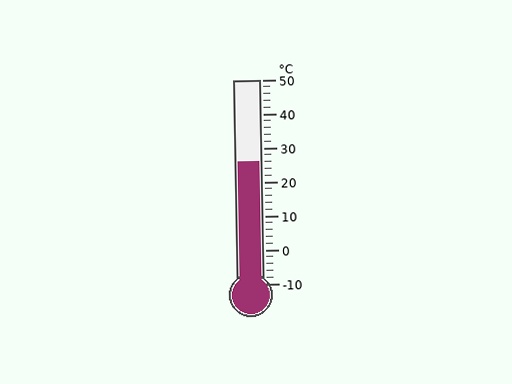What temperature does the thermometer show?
The thermometer shows approximately 26°C.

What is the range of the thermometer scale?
The thermometer scale ranges from -10°C to 50°C.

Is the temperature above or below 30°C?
The temperature is below 30°C.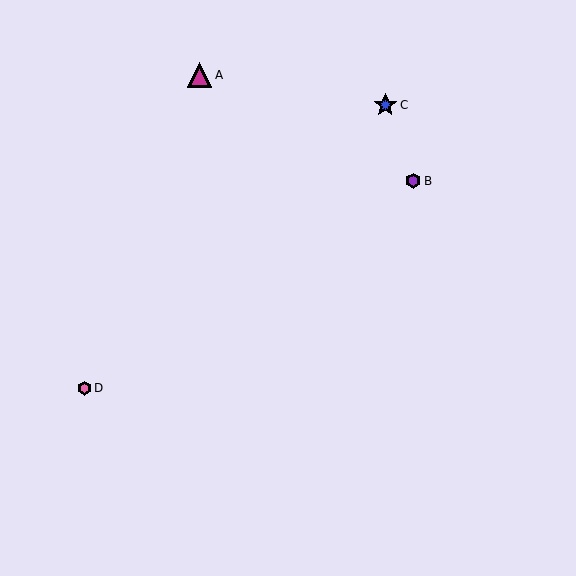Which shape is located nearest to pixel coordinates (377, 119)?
The blue star (labeled C) at (385, 105) is nearest to that location.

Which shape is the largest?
The magenta triangle (labeled A) is the largest.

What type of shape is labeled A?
Shape A is a magenta triangle.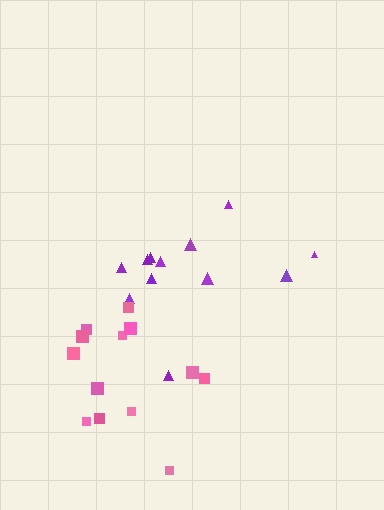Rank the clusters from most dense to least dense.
pink, purple.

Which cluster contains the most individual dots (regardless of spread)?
Pink (13).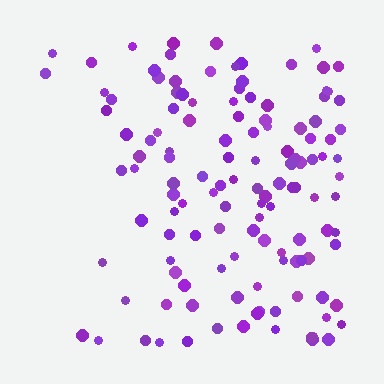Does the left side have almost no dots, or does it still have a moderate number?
Still a moderate number, just noticeably fewer than the right.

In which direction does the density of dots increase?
From left to right, with the right side densest.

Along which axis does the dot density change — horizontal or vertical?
Horizontal.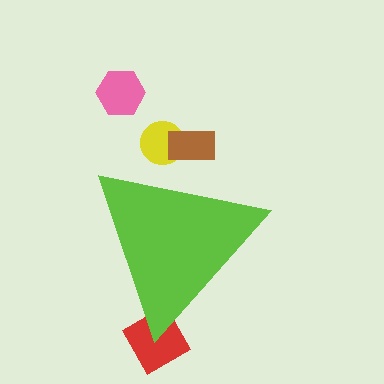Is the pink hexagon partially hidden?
No, the pink hexagon is fully visible.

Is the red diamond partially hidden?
Yes, the red diamond is partially hidden behind the lime triangle.